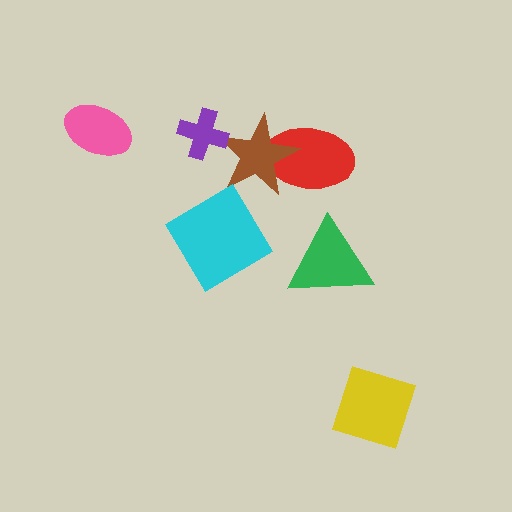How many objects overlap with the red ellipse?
1 object overlaps with the red ellipse.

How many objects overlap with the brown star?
2 objects overlap with the brown star.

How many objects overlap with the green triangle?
0 objects overlap with the green triangle.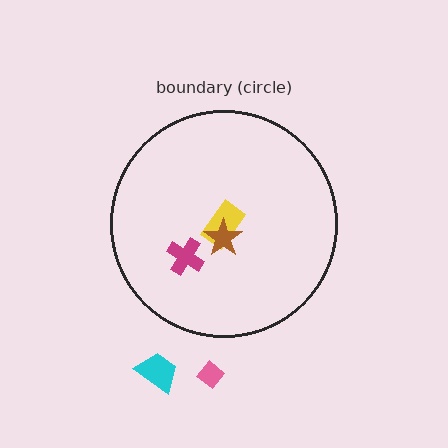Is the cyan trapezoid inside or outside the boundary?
Outside.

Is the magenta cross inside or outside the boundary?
Inside.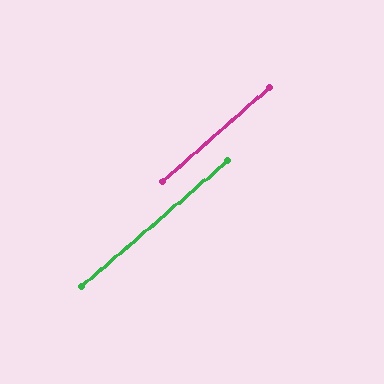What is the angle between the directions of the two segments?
Approximately 1 degree.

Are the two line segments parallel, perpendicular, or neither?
Parallel — their directions differ by only 0.8°.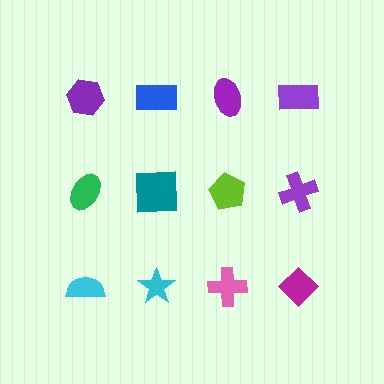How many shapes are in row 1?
4 shapes.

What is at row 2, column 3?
A lime pentagon.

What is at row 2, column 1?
A green ellipse.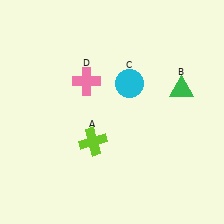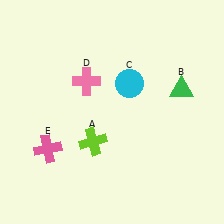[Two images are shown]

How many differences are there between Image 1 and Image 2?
There is 1 difference between the two images.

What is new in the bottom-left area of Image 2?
A pink cross (E) was added in the bottom-left area of Image 2.